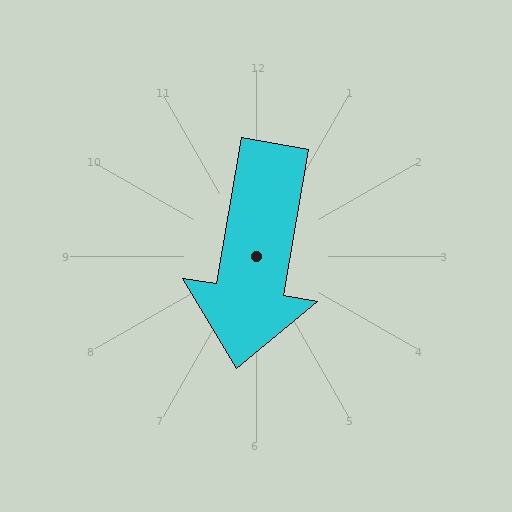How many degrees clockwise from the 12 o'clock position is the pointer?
Approximately 190 degrees.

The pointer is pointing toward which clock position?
Roughly 6 o'clock.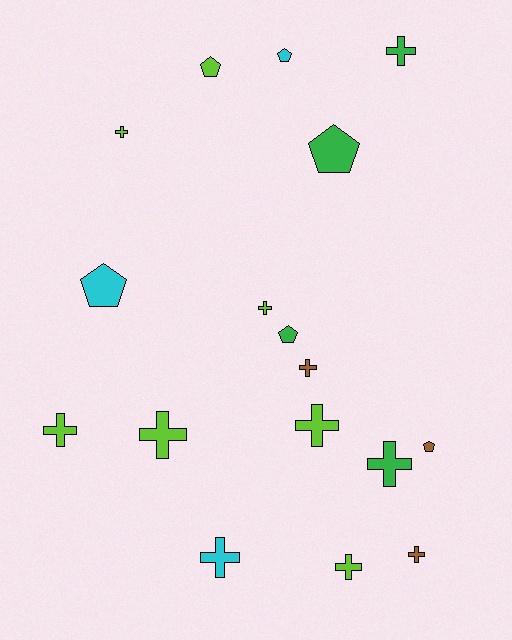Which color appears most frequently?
Lime, with 7 objects.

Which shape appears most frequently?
Cross, with 11 objects.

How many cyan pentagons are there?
There are 2 cyan pentagons.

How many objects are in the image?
There are 17 objects.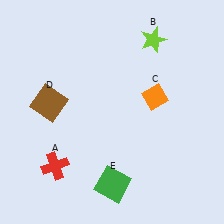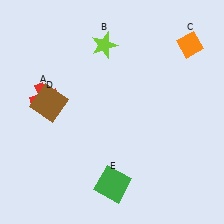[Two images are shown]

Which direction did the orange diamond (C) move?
The orange diamond (C) moved up.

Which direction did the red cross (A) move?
The red cross (A) moved up.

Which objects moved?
The objects that moved are: the red cross (A), the lime star (B), the orange diamond (C).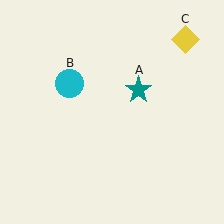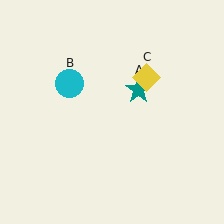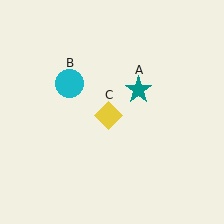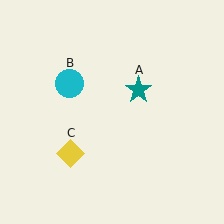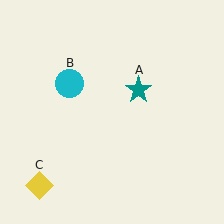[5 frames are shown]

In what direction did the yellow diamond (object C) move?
The yellow diamond (object C) moved down and to the left.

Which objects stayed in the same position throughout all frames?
Teal star (object A) and cyan circle (object B) remained stationary.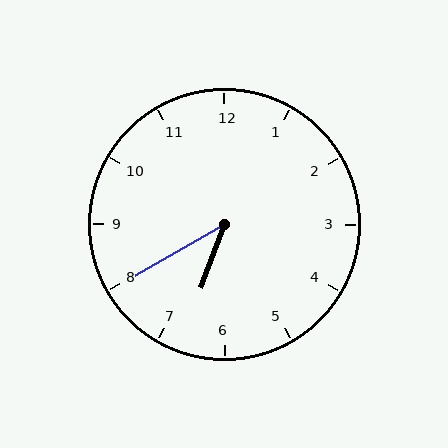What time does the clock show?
6:40.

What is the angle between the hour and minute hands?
Approximately 40 degrees.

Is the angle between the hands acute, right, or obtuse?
It is acute.